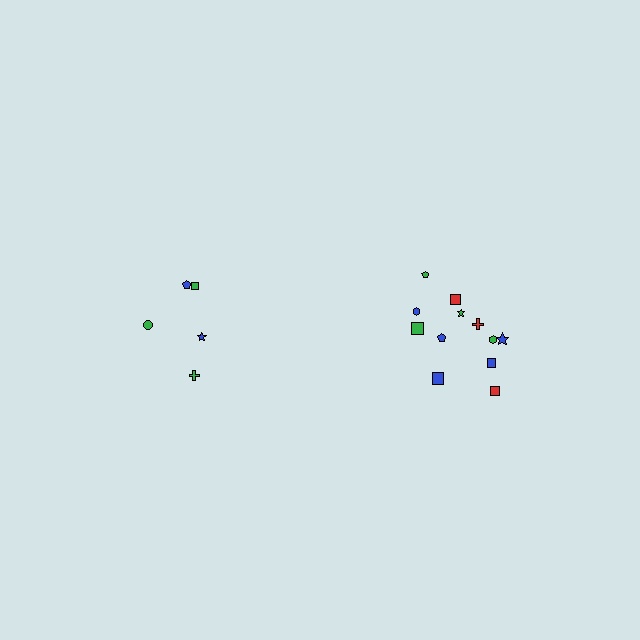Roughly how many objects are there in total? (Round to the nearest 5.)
Roughly 15 objects in total.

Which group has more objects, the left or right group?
The right group.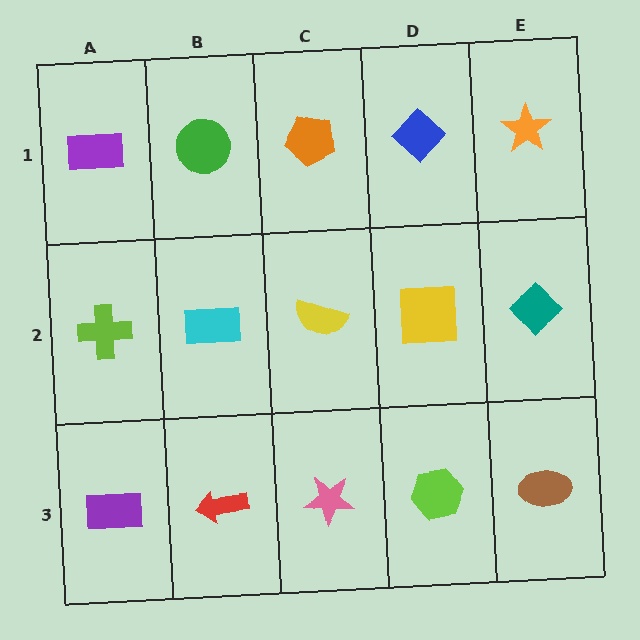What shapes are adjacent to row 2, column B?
A green circle (row 1, column B), a red arrow (row 3, column B), a lime cross (row 2, column A), a yellow semicircle (row 2, column C).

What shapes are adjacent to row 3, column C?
A yellow semicircle (row 2, column C), a red arrow (row 3, column B), a lime hexagon (row 3, column D).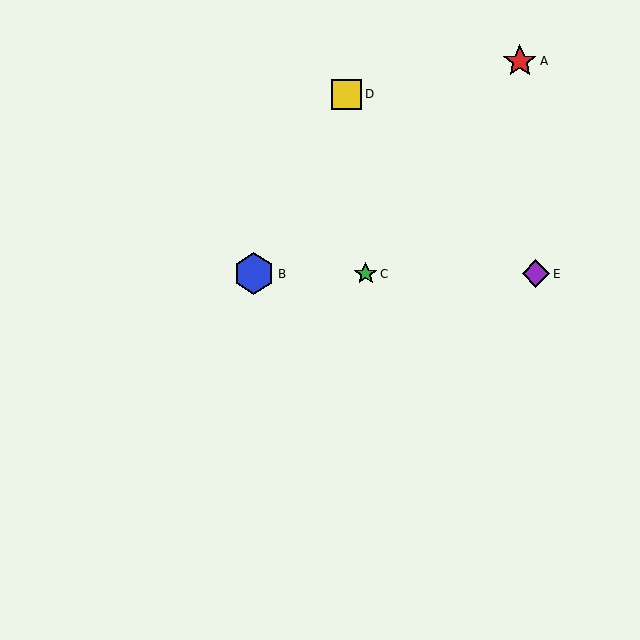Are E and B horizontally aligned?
Yes, both are at y≈274.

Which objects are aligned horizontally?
Objects B, C, E are aligned horizontally.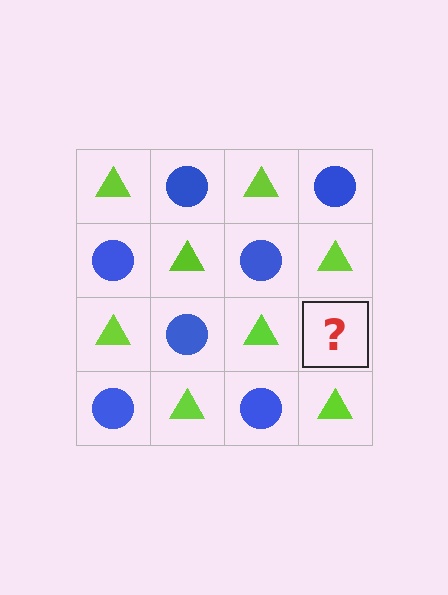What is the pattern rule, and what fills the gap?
The rule is that it alternates lime triangle and blue circle in a checkerboard pattern. The gap should be filled with a blue circle.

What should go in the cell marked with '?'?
The missing cell should contain a blue circle.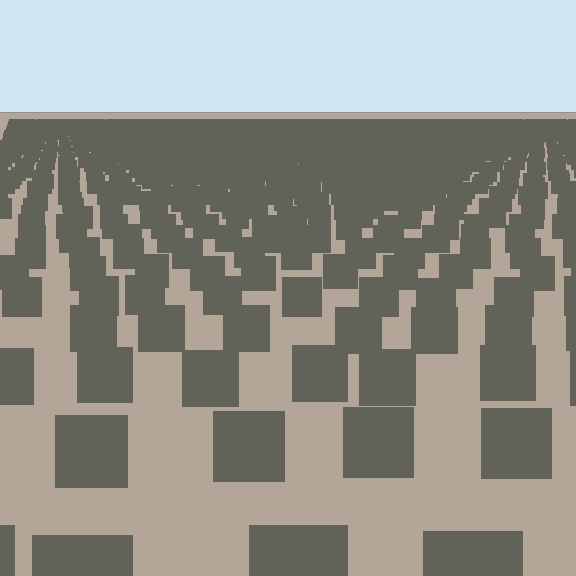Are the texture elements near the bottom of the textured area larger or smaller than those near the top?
Larger. Near the bottom, elements are closer to the viewer and appear at a bigger on-screen size.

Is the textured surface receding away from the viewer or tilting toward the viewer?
The surface is receding away from the viewer. Texture elements get smaller and denser toward the top.